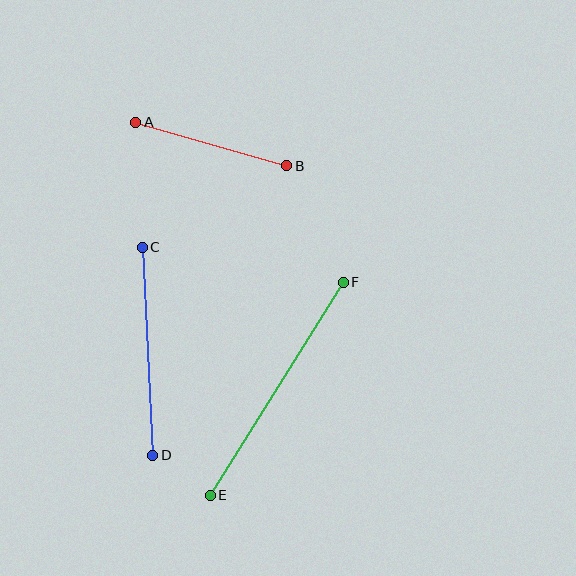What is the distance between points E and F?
The distance is approximately 251 pixels.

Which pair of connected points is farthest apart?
Points E and F are farthest apart.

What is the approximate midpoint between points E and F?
The midpoint is at approximately (277, 389) pixels.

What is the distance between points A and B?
The distance is approximately 157 pixels.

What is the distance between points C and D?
The distance is approximately 208 pixels.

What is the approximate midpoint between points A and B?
The midpoint is at approximately (211, 144) pixels.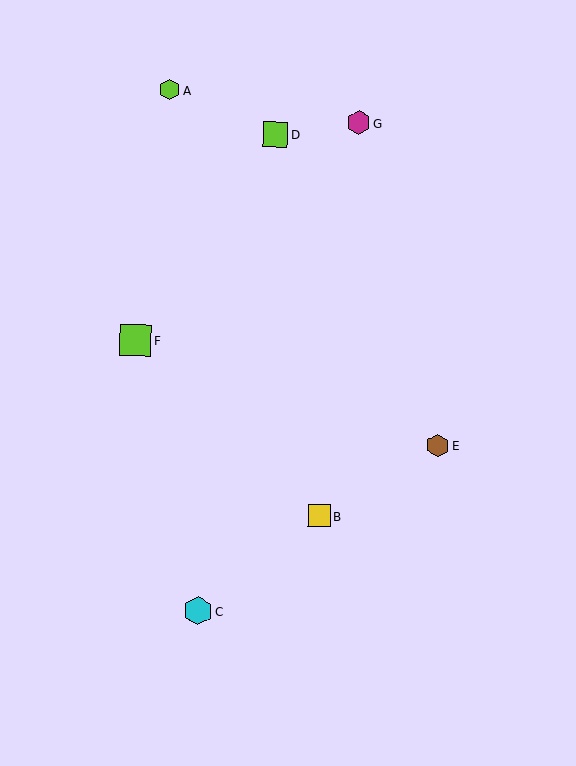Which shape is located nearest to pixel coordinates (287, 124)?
The lime square (labeled D) at (275, 135) is nearest to that location.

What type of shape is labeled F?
Shape F is a lime square.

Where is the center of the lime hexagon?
The center of the lime hexagon is at (170, 90).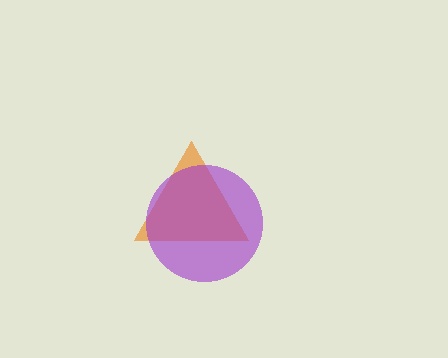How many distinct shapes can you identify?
There are 2 distinct shapes: an orange triangle, a purple circle.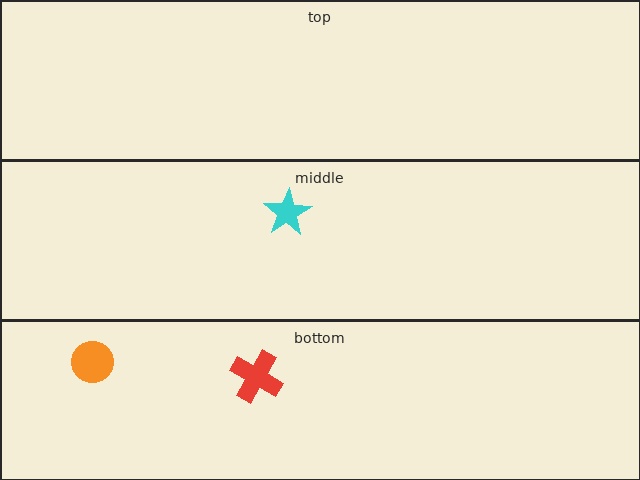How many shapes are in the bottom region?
2.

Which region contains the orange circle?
The bottom region.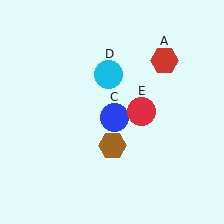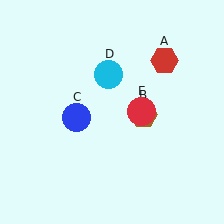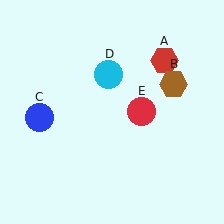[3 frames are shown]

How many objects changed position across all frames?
2 objects changed position: brown hexagon (object B), blue circle (object C).